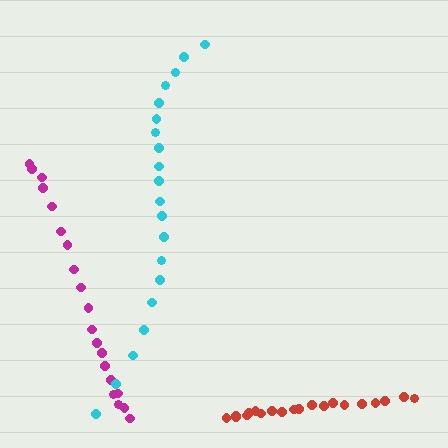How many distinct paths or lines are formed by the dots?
There are 3 distinct paths.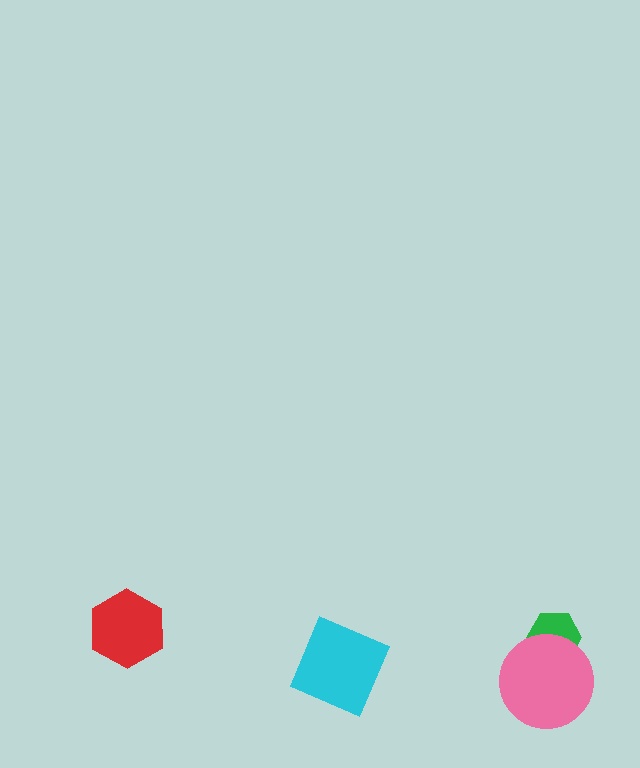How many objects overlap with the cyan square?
0 objects overlap with the cyan square.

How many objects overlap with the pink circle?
1 object overlaps with the pink circle.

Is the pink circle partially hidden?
No, no other shape covers it.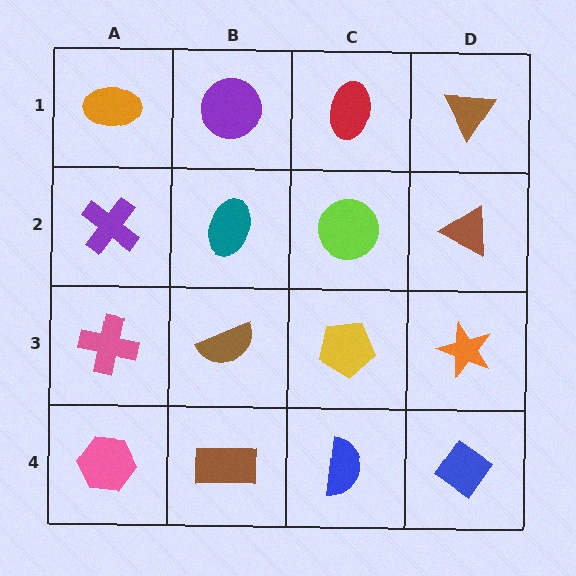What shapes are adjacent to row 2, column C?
A red ellipse (row 1, column C), a yellow pentagon (row 3, column C), a teal ellipse (row 2, column B), a brown triangle (row 2, column D).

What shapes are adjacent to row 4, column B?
A brown semicircle (row 3, column B), a pink hexagon (row 4, column A), a blue semicircle (row 4, column C).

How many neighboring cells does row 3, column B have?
4.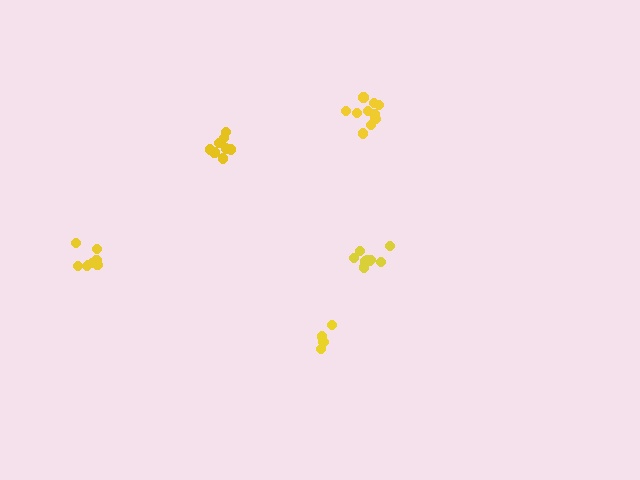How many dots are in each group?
Group 1: 9 dots, Group 2: 8 dots, Group 3: 10 dots, Group 4: 9 dots, Group 5: 5 dots (41 total).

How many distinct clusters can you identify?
There are 5 distinct clusters.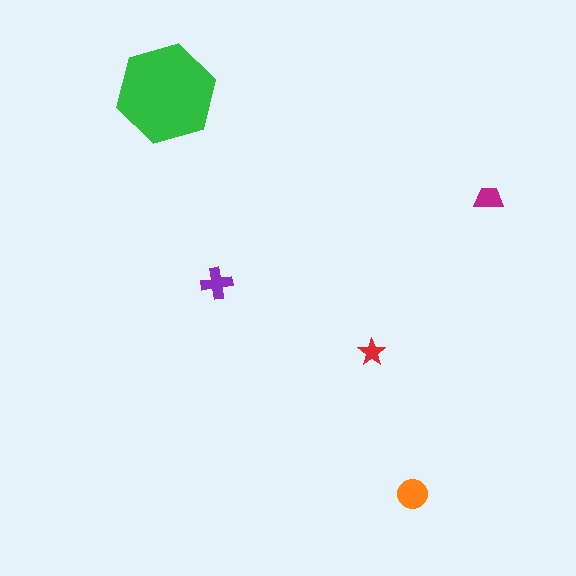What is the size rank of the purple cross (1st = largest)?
3rd.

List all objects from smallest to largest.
The red star, the magenta trapezoid, the purple cross, the orange circle, the green hexagon.